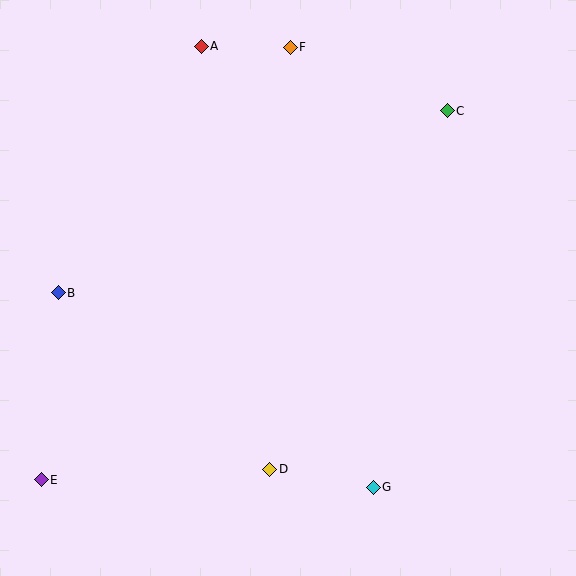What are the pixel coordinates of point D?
Point D is at (270, 469).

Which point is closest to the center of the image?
Point D at (270, 469) is closest to the center.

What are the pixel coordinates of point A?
Point A is at (201, 46).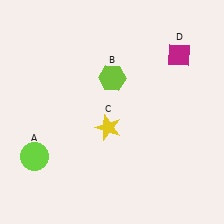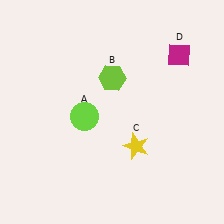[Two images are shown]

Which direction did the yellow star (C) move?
The yellow star (C) moved right.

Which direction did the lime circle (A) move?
The lime circle (A) moved right.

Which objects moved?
The objects that moved are: the lime circle (A), the yellow star (C).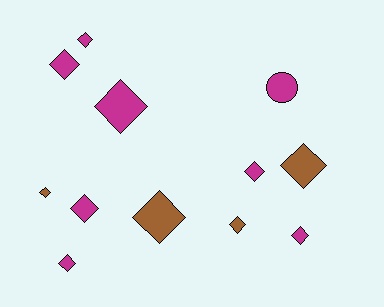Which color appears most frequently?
Magenta, with 8 objects.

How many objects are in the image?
There are 12 objects.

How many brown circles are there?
There are no brown circles.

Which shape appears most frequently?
Diamond, with 11 objects.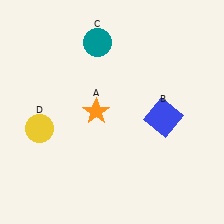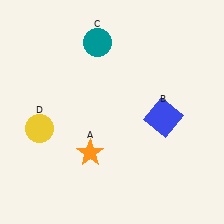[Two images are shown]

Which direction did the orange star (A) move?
The orange star (A) moved down.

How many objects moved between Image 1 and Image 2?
1 object moved between the two images.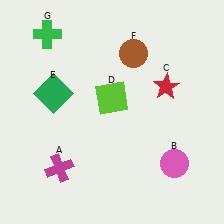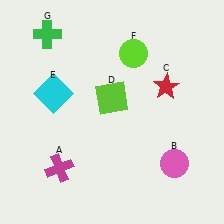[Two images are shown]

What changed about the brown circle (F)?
In Image 1, F is brown. In Image 2, it changed to lime.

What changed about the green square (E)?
In Image 1, E is green. In Image 2, it changed to cyan.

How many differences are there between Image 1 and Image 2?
There are 2 differences between the two images.